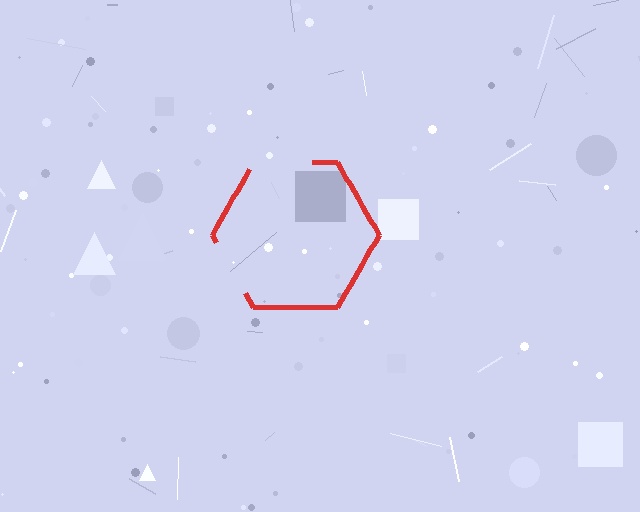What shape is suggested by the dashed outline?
The dashed outline suggests a hexagon.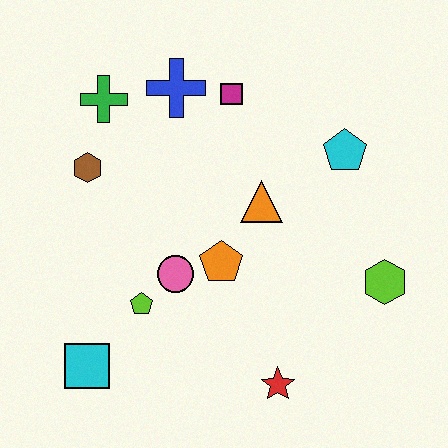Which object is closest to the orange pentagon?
The pink circle is closest to the orange pentagon.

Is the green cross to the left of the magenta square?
Yes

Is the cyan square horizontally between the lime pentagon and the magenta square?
No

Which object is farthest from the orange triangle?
The cyan square is farthest from the orange triangle.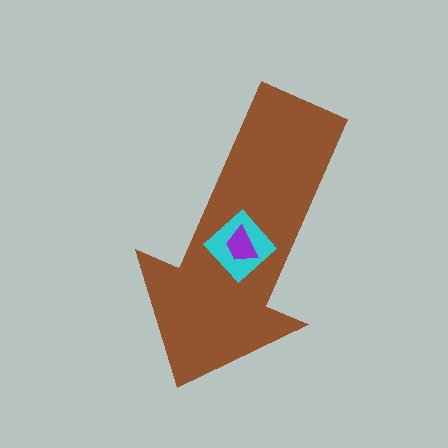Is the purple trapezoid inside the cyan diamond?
Yes.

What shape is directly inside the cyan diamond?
The purple trapezoid.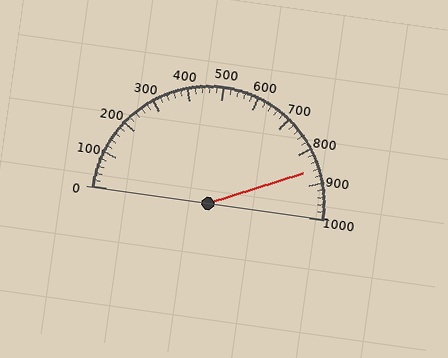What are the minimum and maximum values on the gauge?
The gauge ranges from 0 to 1000.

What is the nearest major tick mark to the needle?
The nearest major tick mark is 900.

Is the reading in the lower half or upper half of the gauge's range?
The reading is in the upper half of the range (0 to 1000).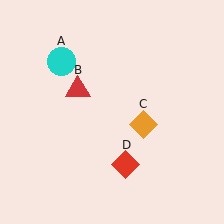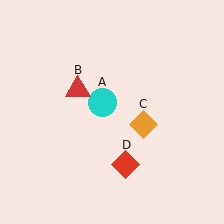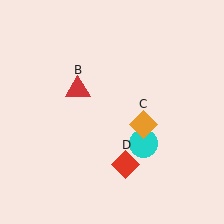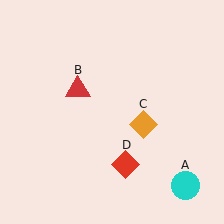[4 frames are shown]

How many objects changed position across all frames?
1 object changed position: cyan circle (object A).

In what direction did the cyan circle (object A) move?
The cyan circle (object A) moved down and to the right.